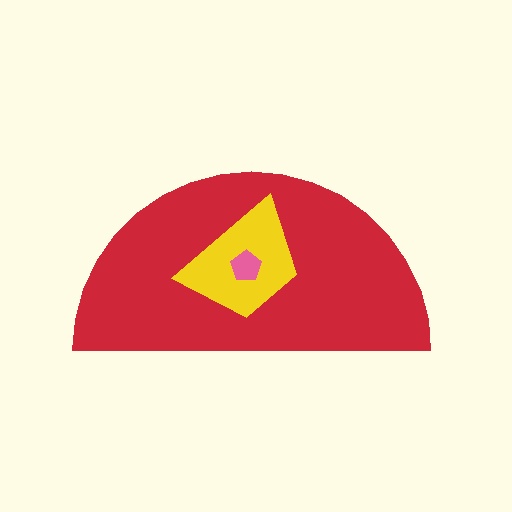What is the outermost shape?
The red semicircle.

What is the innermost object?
The pink pentagon.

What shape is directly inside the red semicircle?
The yellow trapezoid.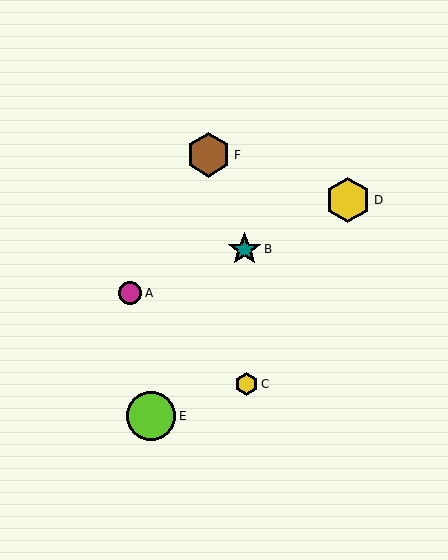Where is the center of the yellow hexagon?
The center of the yellow hexagon is at (247, 384).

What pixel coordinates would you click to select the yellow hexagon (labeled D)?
Click at (348, 200) to select the yellow hexagon D.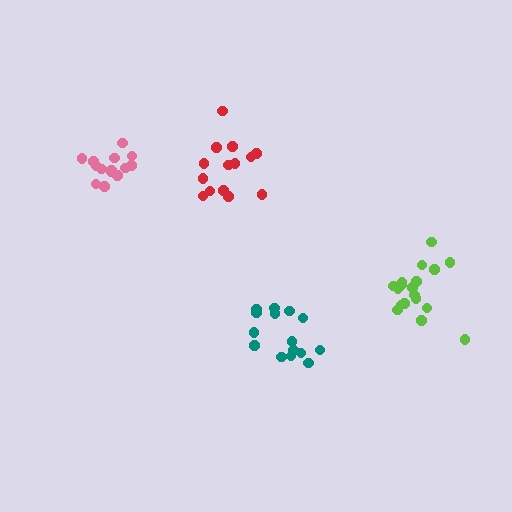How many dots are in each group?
Group 1: 15 dots, Group 2: 14 dots, Group 3: 14 dots, Group 4: 18 dots (61 total).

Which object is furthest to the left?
The pink cluster is leftmost.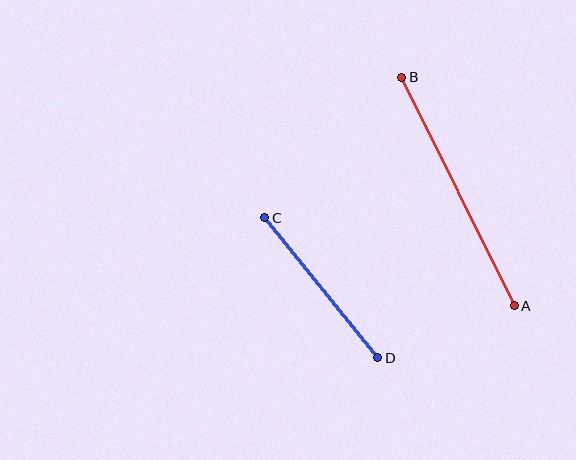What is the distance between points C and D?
The distance is approximately 180 pixels.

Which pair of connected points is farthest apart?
Points A and B are farthest apart.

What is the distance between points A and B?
The distance is approximately 255 pixels.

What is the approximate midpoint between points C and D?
The midpoint is at approximately (321, 288) pixels.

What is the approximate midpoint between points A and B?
The midpoint is at approximately (458, 192) pixels.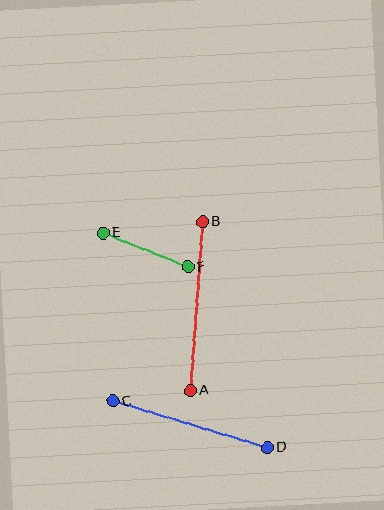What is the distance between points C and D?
The distance is approximately 162 pixels.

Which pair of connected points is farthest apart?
Points A and B are farthest apart.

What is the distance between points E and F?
The distance is approximately 92 pixels.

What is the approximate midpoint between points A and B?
The midpoint is at approximately (196, 306) pixels.